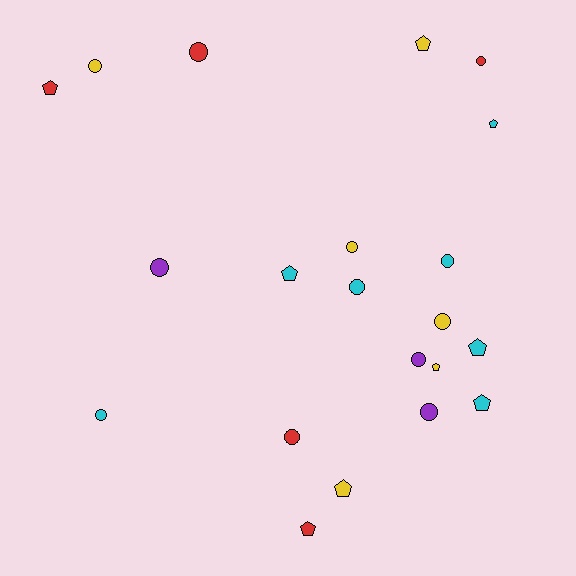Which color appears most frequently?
Cyan, with 7 objects.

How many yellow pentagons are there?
There are 3 yellow pentagons.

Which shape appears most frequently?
Circle, with 12 objects.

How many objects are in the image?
There are 21 objects.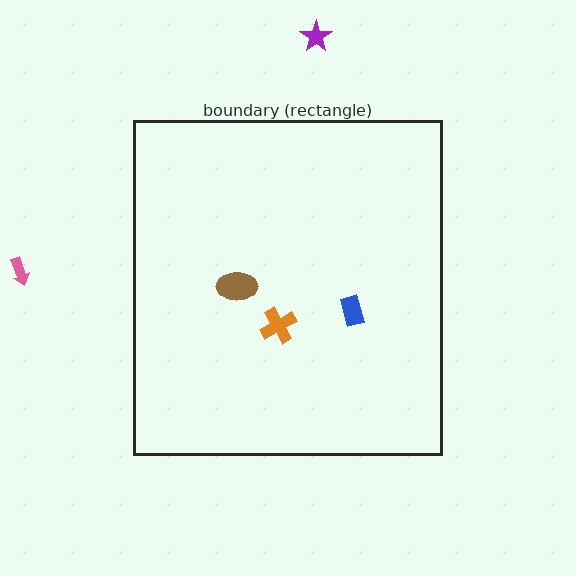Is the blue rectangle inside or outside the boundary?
Inside.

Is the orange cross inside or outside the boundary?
Inside.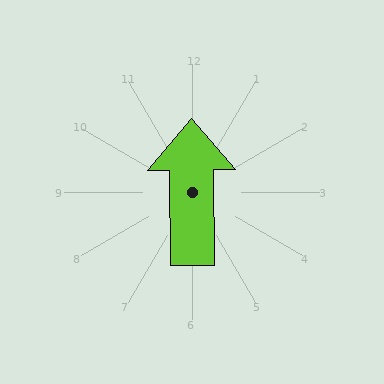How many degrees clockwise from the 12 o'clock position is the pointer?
Approximately 360 degrees.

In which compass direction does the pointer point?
North.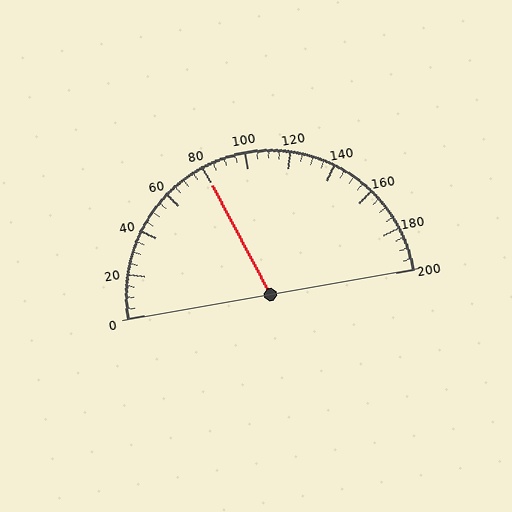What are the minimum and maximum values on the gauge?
The gauge ranges from 0 to 200.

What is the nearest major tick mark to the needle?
The nearest major tick mark is 80.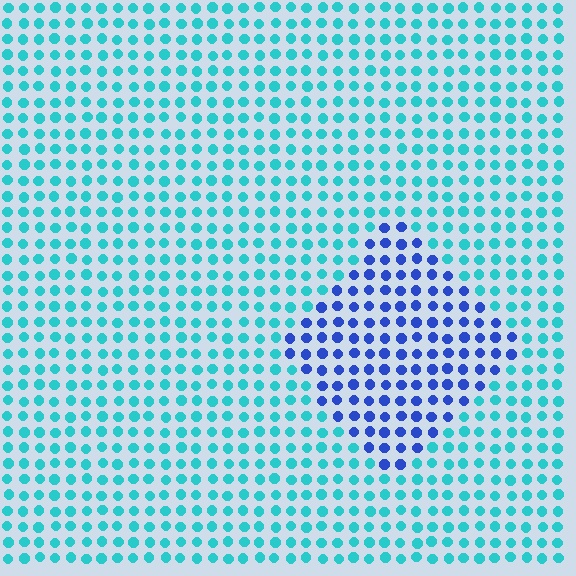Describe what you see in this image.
The image is filled with small cyan elements in a uniform arrangement. A diamond-shaped region is visible where the elements are tinted to a slightly different hue, forming a subtle color boundary.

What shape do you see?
I see a diamond.